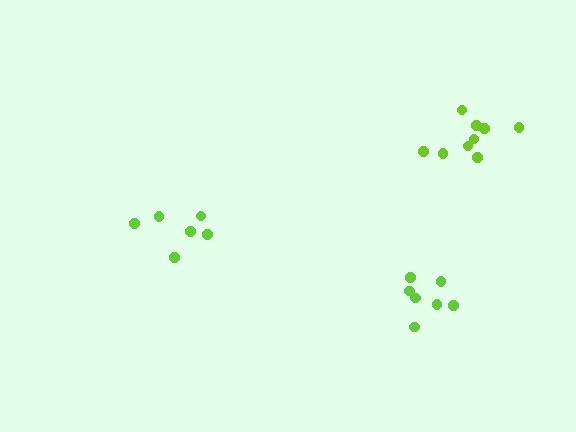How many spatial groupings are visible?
There are 3 spatial groupings.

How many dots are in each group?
Group 1: 6 dots, Group 2: 9 dots, Group 3: 7 dots (22 total).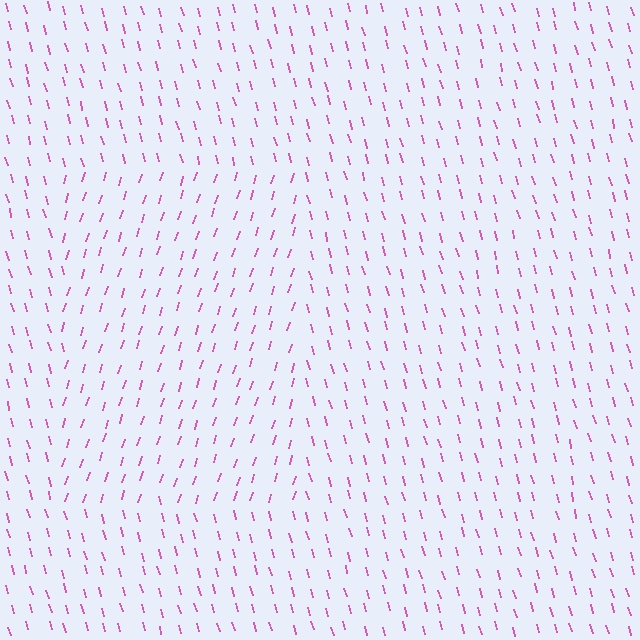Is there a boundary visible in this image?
Yes, there is a texture boundary formed by a change in line orientation.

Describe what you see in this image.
The image is filled with small pink line segments. A rectangle region in the image has lines oriented differently from the surrounding lines, creating a visible texture boundary.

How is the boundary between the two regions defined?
The boundary is defined purely by a change in line orientation (approximately 33 degrees difference). All lines are the same color and thickness.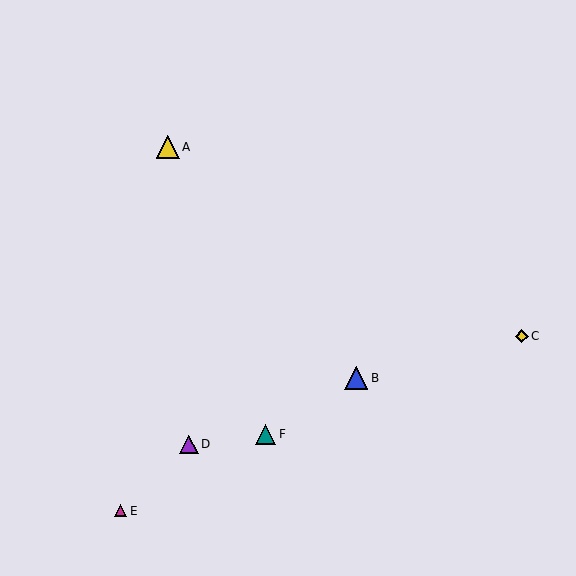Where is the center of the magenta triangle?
The center of the magenta triangle is at (121, 511).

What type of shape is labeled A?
Shape A is a yellow triangle.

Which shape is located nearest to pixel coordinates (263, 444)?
The teal triangle (labeled F) at (266, 434) is nearest to that location.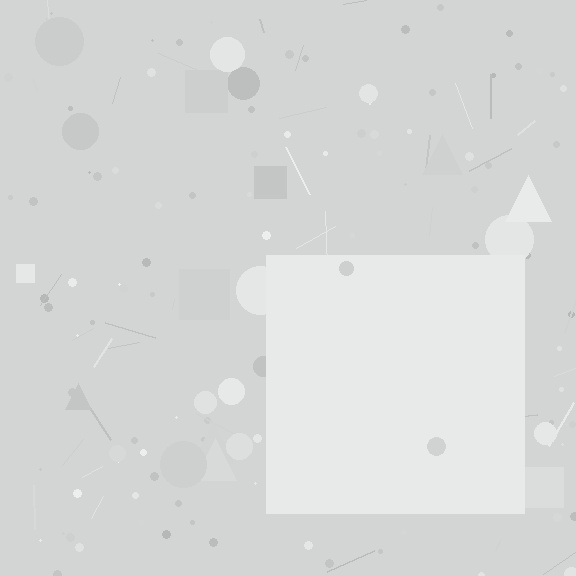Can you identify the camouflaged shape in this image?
The camouflaged shape is a square.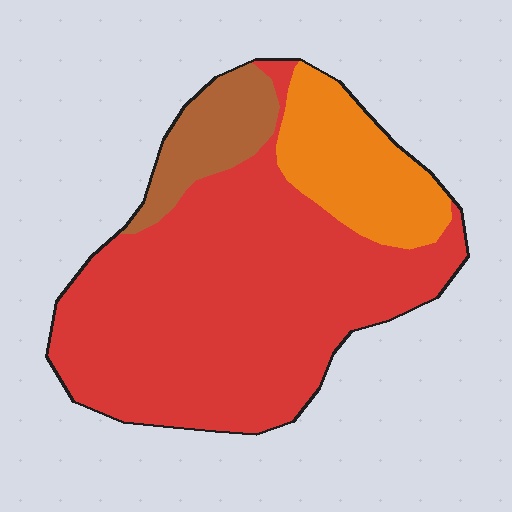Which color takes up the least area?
Brown, at roughly 10%.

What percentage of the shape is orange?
Orange covers around 20% of the shape.